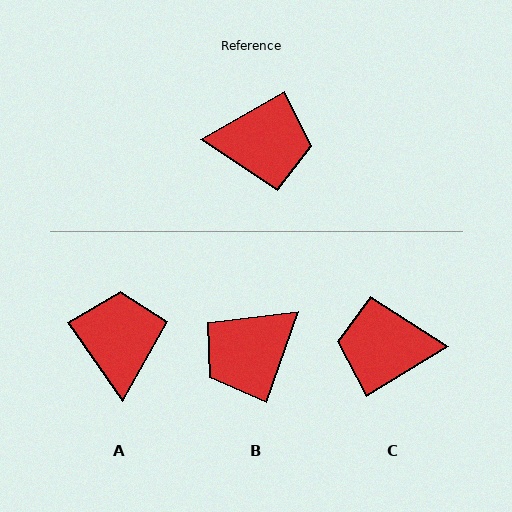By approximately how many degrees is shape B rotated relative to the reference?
Approximately 140 degrees clockwise.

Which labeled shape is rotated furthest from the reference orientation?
C, about 179 degrees away.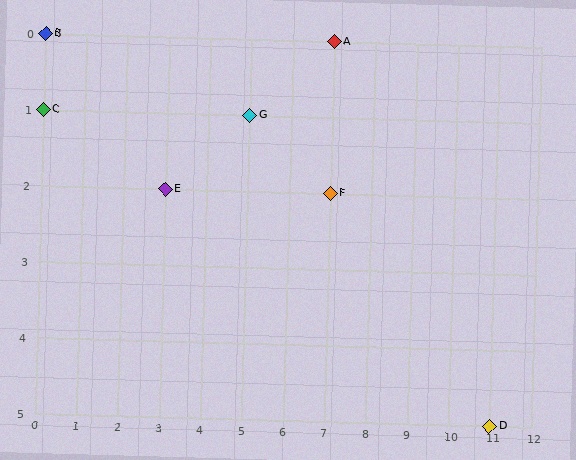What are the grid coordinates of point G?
Point G is at grid coordinates (5, 1).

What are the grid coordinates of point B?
Point B is at grid coordinates (0, 0).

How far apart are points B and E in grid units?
Points B and E are 3 columns and 2 rows apart (about 3.6 grid units diagonally).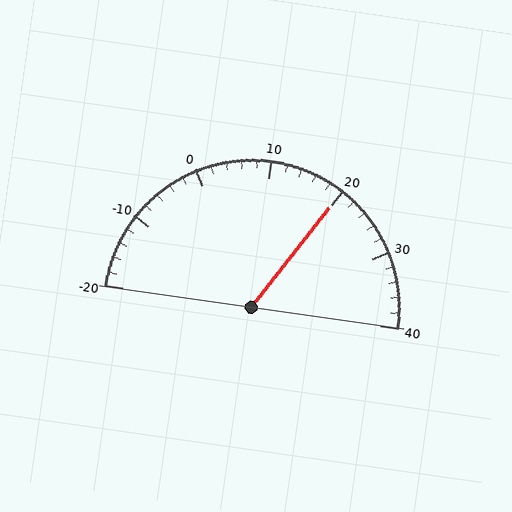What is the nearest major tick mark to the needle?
The nearest major tick mark is 20.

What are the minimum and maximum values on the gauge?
The gauge ranges from -20 to 40.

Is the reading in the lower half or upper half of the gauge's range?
The reading is in the upper half of the range (-20 to 40).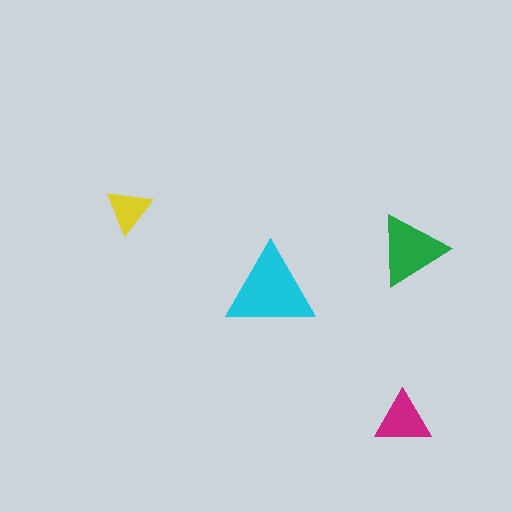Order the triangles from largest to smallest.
the cyan one, the green one, the magenta one, the yellow one.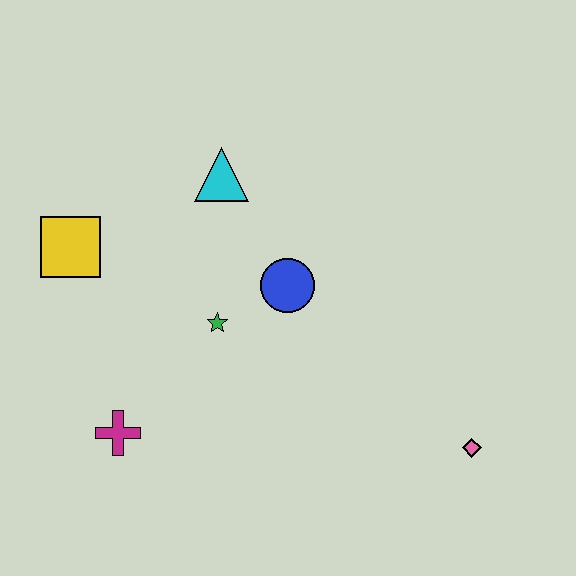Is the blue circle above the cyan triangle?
No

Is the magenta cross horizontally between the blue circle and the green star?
No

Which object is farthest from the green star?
The pink diamond is farthest from the green star.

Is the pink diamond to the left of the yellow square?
No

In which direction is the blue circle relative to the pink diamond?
The blue circle is to the left of the pink diamond.